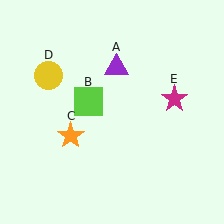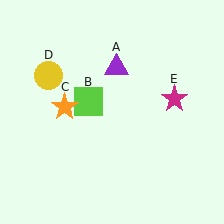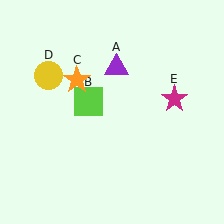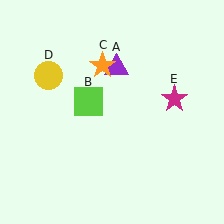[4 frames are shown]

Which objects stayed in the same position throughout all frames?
Purple triangle (object A) and lime square (object B) and yellow circle (object D) and magenta star (object E) remained stationary.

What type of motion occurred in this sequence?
The orange star (object C) rotated clockwise around the center of the scene.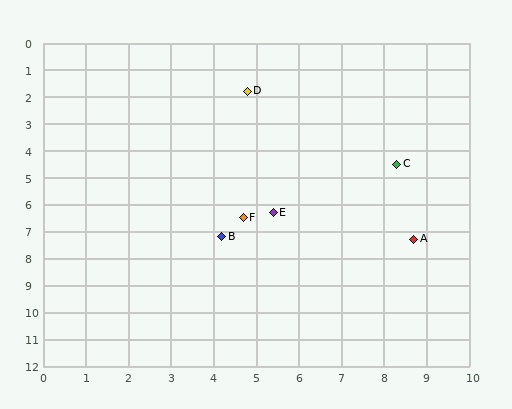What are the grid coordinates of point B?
Point B is at approximately (4.2, 7.2).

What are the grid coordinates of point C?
Point C is at approximately (8.3, 4.5).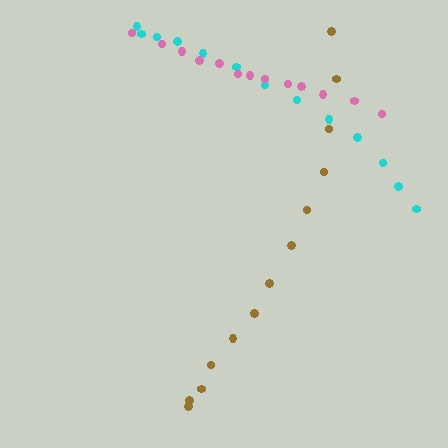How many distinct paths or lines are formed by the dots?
There are 3 distinct paths.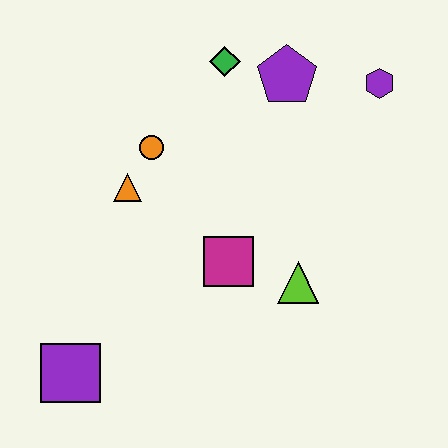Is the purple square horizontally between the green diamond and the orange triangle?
No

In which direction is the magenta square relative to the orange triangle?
The magenta square is to the right of the orange triangle.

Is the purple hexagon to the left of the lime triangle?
No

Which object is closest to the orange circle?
The orange triangle is closest to the orange circle.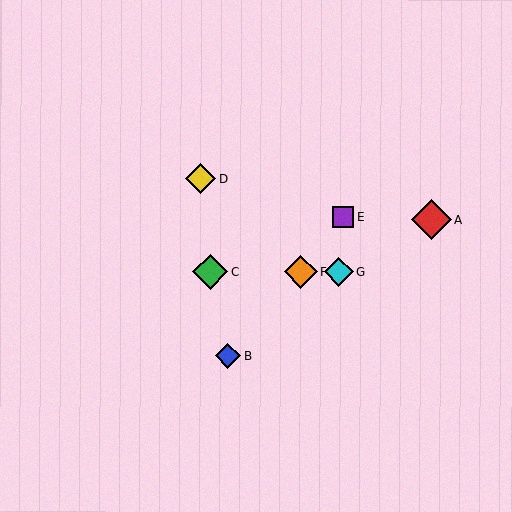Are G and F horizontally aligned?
Yes, both are at y≈272.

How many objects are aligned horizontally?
3 objects (C, F, G) are aligned horizontally.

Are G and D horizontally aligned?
No, G is at y≈272 and D is at y≈178.